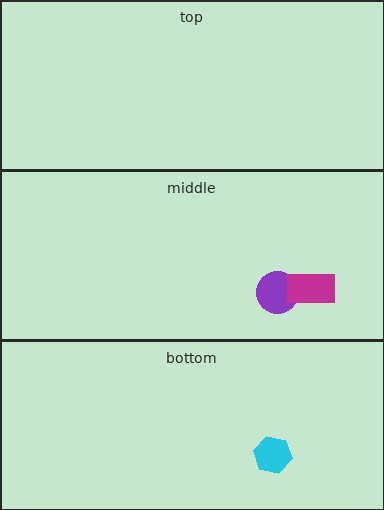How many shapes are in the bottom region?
1.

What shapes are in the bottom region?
The cyan hexagon.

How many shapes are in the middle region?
2.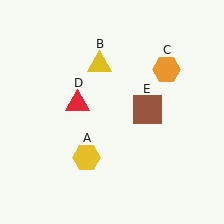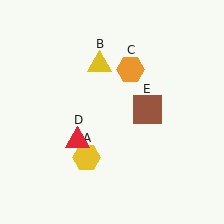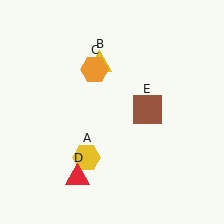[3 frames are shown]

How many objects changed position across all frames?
2 objects changed position: orange hexagon (object C), red triangle (object D).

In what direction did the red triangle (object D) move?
The red triangle (object D) moved down.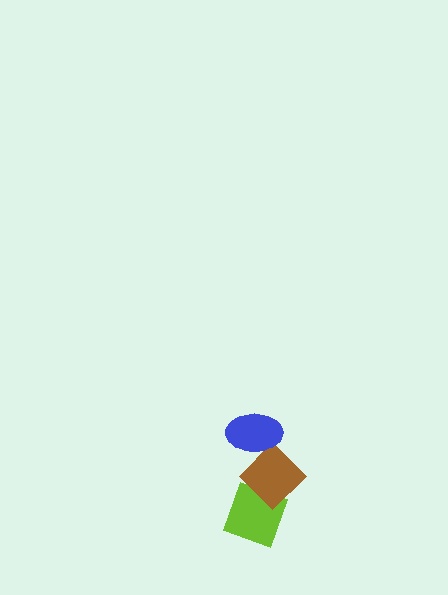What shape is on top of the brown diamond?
The blue ellipse is on top of the brown diamond.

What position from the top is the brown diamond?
The brown diamond is 2nd from the top.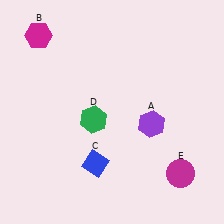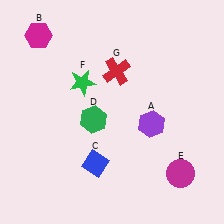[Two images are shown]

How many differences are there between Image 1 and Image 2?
There are 2 differences between the two images.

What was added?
A green star (F), a red cross (G) were added in Image 2.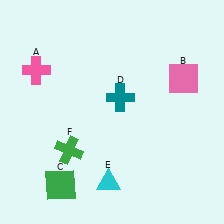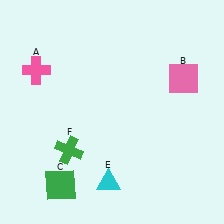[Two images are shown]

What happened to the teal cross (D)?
The teal cross (D) was removed in Image 2. It was in the top-right area of Image 1.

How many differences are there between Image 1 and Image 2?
There is 1 difference between the two images.